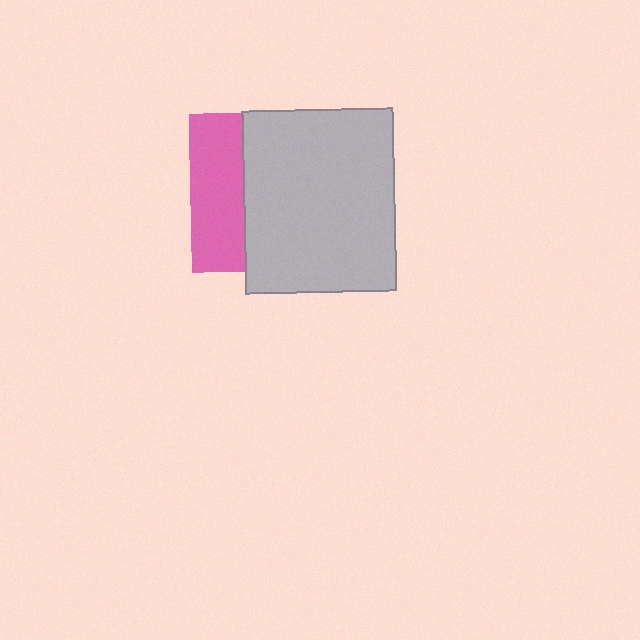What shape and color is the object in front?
The object in front is a light gray rectangle.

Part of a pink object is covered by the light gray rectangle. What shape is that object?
It is a square.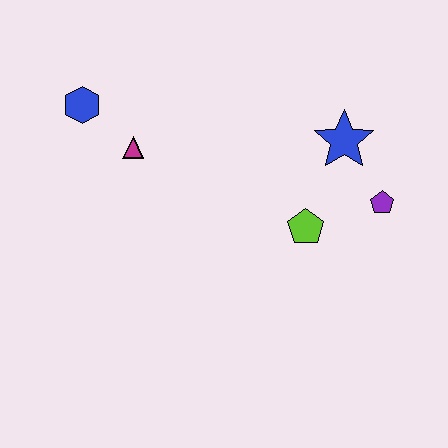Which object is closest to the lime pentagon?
The purple pentagon is closest to the lime pentagon.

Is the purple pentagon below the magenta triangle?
Yes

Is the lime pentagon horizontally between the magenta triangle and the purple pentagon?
Yes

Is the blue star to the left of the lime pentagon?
No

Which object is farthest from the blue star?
The blue hexagon is farthest from the blue star.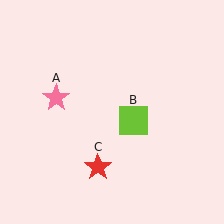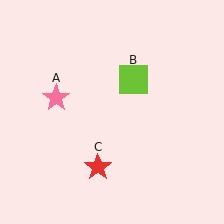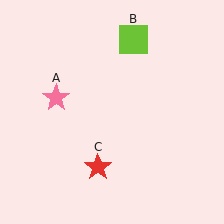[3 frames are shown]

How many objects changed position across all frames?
1 object changed position: lime square (object B).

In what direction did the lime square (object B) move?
The lime square (object B) moved up.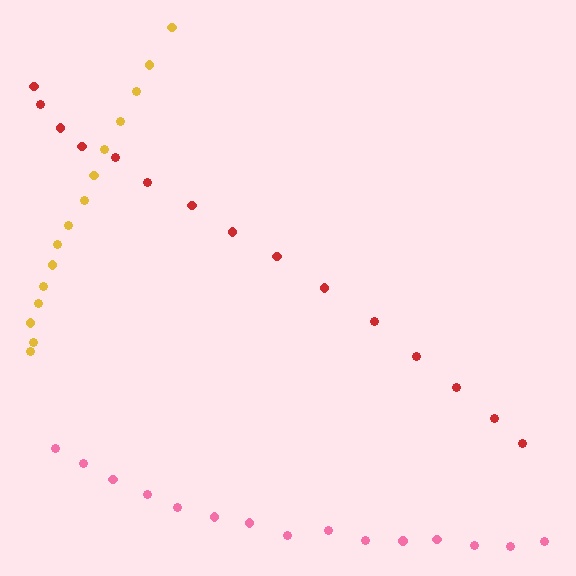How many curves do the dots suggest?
There are 3 distinct paths.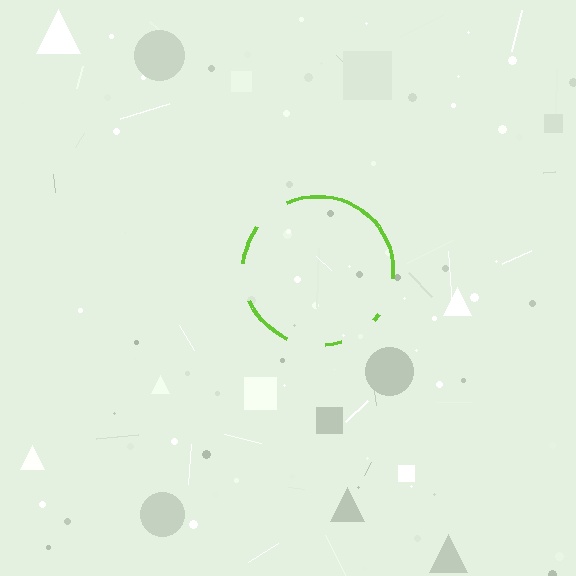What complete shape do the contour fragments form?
The contour fragments form a circle.